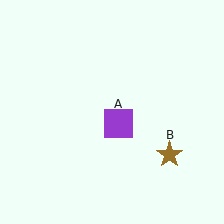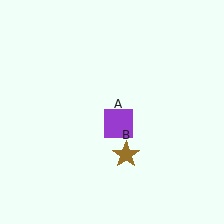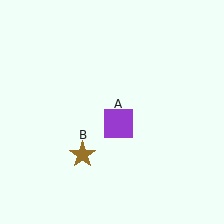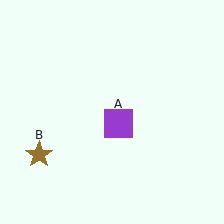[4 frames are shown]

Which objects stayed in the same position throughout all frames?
Purple square (object A) remained stationary.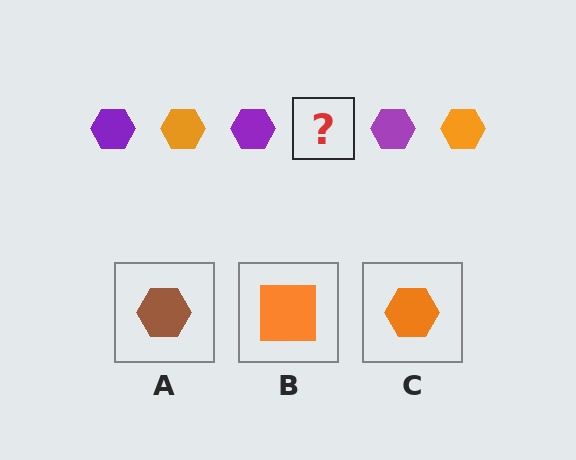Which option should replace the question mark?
Option C.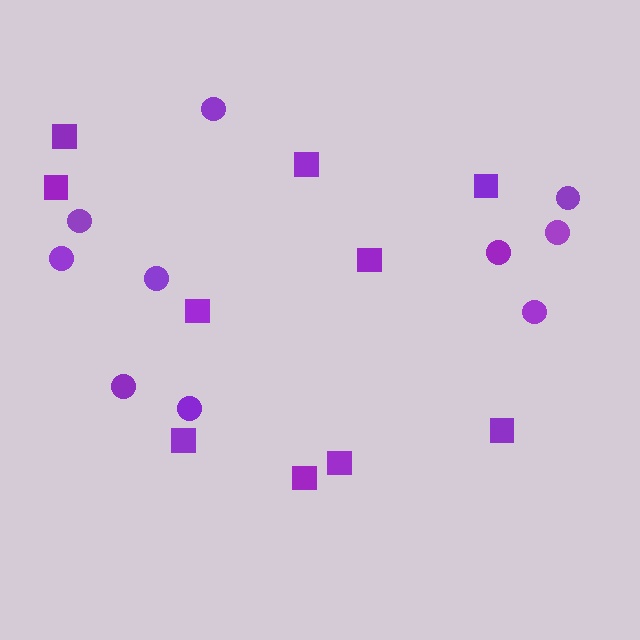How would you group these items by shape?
There are 2 groups: one group of squares (10) and one group of circles (10).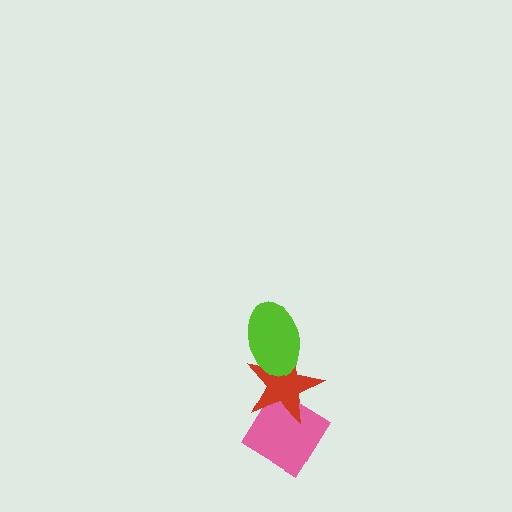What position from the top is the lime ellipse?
The lime ellipse is 1st from the top.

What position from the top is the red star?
The red star is 2nd from the top.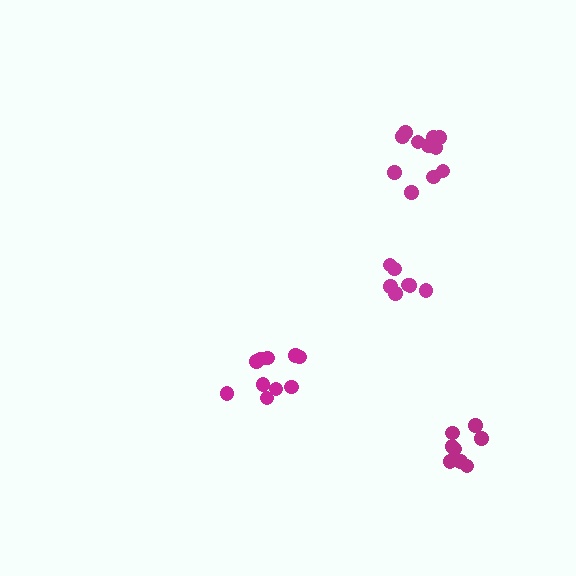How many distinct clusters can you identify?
There are 4 distinct clusters.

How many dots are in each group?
Group 1: 7 dots, Group 2: 12 dots, Group 3: 10 dots, Group 4: 8 dots (37 total).